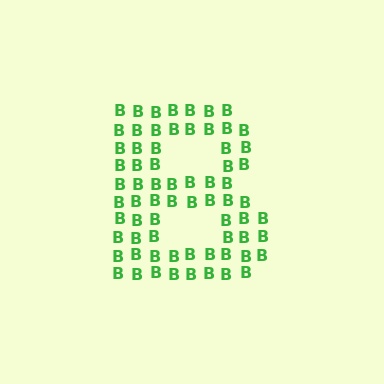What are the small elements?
The small elements are letter B's.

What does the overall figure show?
The overall figure shows the letter B.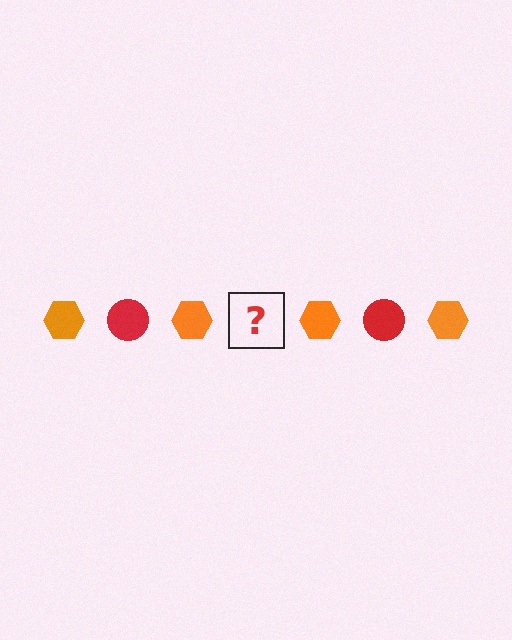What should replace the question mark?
The question mark should be replaced with a red circle.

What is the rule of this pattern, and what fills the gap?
The rule is that the pattern alternates between orange hexagon and red circle. The gap should be filled with a red circle.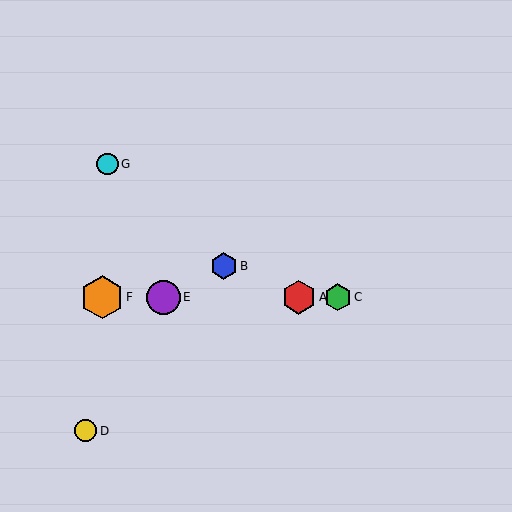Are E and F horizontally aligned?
Yes, both are at y≈297.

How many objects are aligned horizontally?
4 objects (A, C, E, F) are aligned horizontally.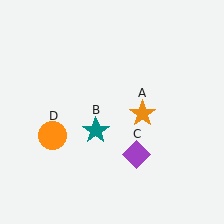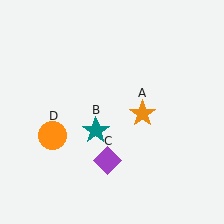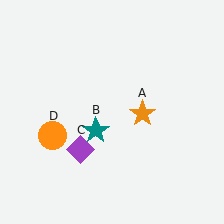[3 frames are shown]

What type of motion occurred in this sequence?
The purple diamond (object C) rotated clockwise around the center of the scene.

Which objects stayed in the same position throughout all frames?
Orange star (object A) and teal star (object B) and orange circle (object D) remained stationary.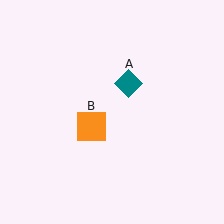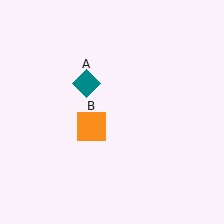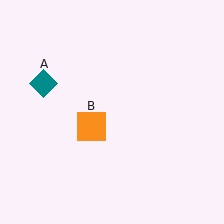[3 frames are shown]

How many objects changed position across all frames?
1 object changed position: teal diamond (object A).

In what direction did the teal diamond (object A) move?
The teal diamond (object A) moved left.